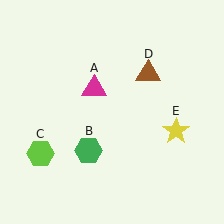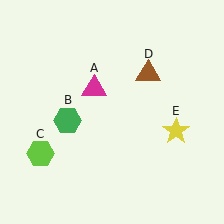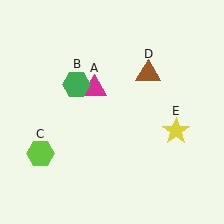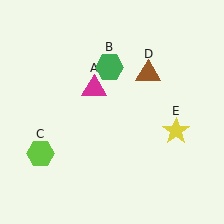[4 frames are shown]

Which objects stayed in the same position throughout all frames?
Magenta triangle (object A) and lime hexagon (object C) and brown triangle (object D) and yellow star (object E) remained stationary.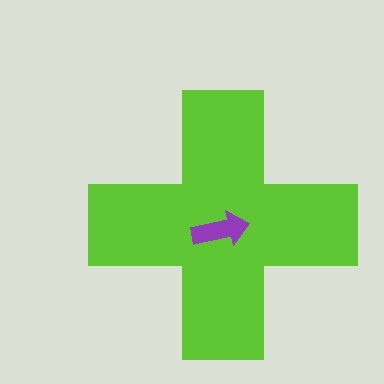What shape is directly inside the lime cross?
The purple arrow.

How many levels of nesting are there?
2.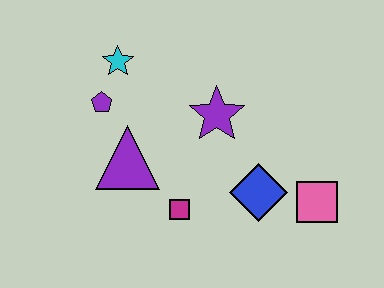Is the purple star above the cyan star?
No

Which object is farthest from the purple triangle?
The pink square is farthest from the purple triangle.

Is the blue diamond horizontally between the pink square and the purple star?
Yes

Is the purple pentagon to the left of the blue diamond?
Yes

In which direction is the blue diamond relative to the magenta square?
The blue diamond is to the right of the magenta square.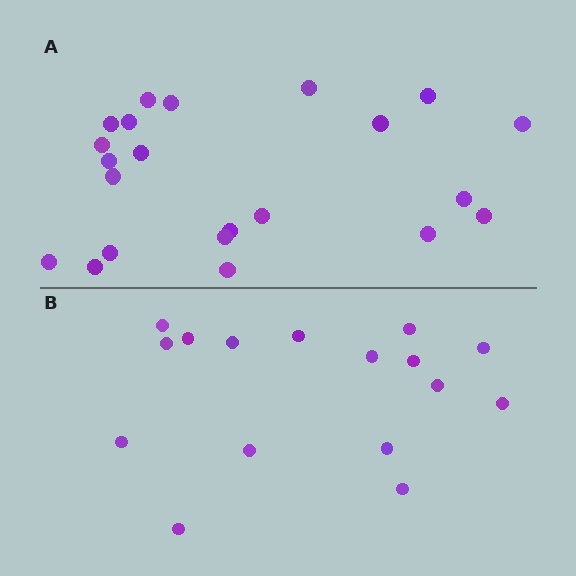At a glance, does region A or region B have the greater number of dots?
Region A (the top region) has more dots.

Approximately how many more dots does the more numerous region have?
Region A has about 6 more dots than region B.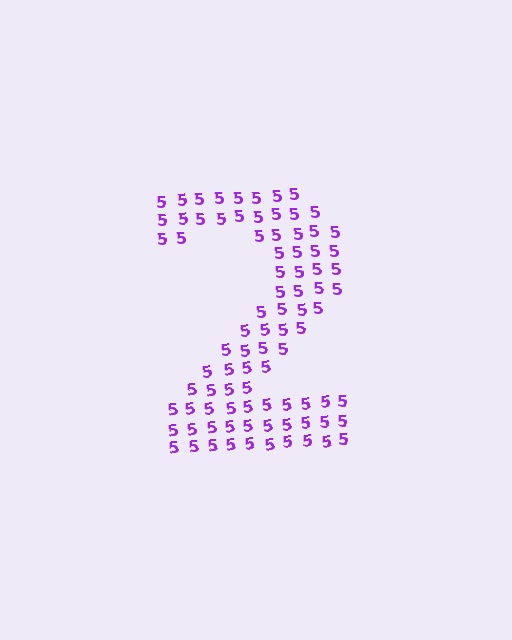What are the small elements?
The small elements are digit 5's.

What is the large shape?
The large shape is the digit 2.